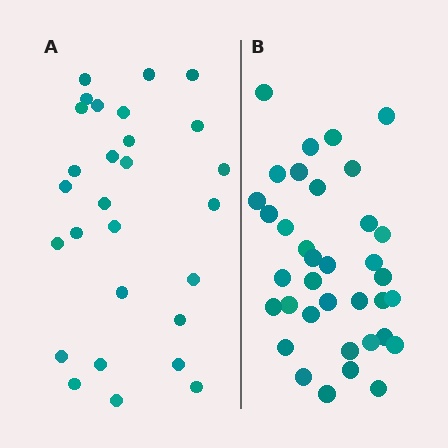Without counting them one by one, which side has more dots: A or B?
Region B (the right region) has more dots.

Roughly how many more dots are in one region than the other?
Region B has roughly 8 or so more dots than region A.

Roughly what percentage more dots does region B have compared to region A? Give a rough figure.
About 30% more.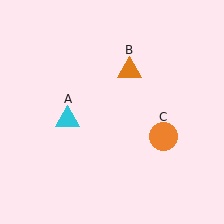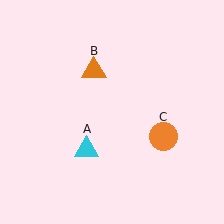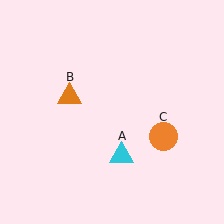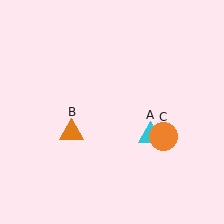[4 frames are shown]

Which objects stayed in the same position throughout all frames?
Orange circle (object C) remained stationary.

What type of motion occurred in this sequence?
The cyan triangle (object A), orange triangle (object B) rotated counterclockwise around the center of the scene.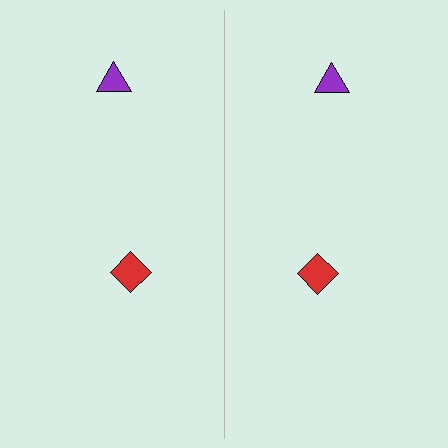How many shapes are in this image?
There are 4 shapes in this image.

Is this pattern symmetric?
Yes, this pattern has bilateral (reflection) symmetry.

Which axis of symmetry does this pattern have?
The pattern has a vertical axis of symmetry running through the center of the image.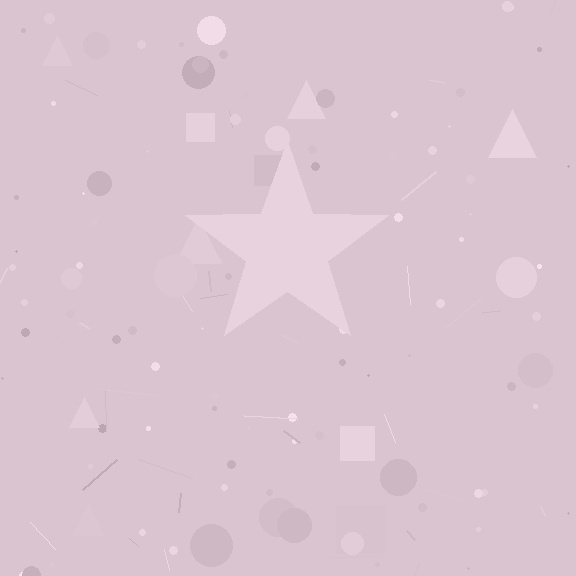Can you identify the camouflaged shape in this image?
The camouflaged shape is a star.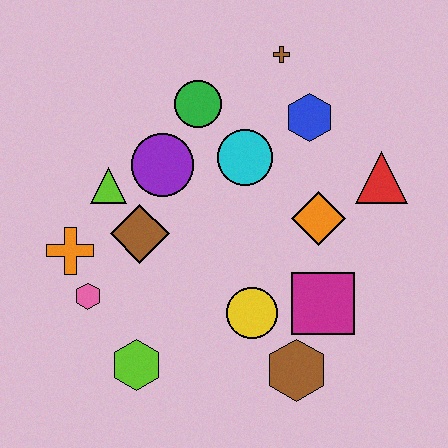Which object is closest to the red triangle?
The orange diamond is closest to the red triangle.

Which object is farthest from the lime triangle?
The red triangle is farthest from the lime triangle.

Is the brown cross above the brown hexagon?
Yes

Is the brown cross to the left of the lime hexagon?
No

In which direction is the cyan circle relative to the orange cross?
The cyan circle is to the right of the orange cross.